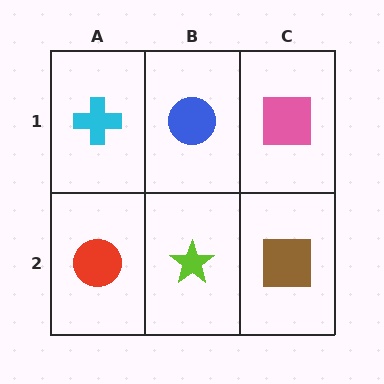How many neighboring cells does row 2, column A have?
2.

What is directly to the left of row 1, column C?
A blue circle.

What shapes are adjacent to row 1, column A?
A red circle (row 2, column A), a blue circle (row 1, column B).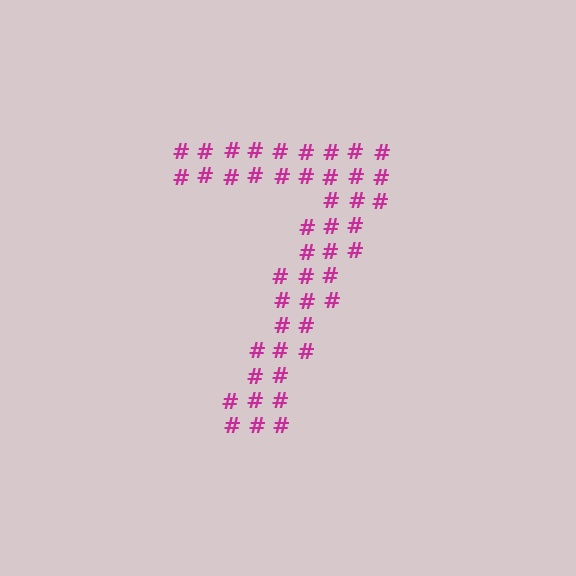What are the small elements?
The small elements are hash symbols.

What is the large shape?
The large shape is the digit 7.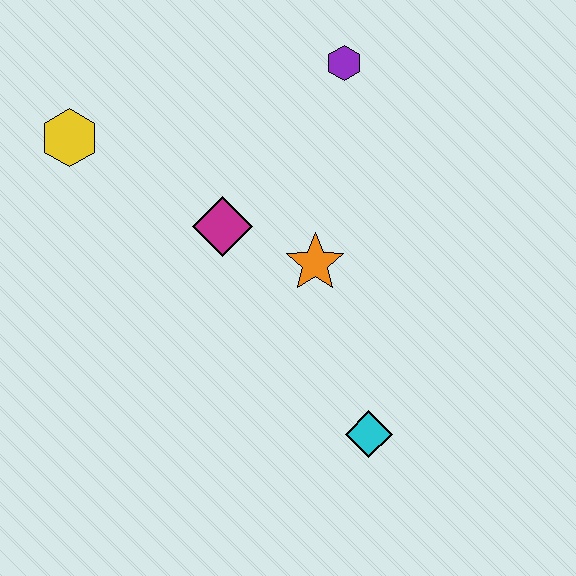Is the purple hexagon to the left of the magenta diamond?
No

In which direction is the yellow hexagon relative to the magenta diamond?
The yellow hexagon is to the left of the magenta diamond.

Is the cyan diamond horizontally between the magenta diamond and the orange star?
No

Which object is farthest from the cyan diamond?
The yellow hexagon is farthest from the cyan diamond.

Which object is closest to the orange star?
The magenta diamond is closest to the orange star.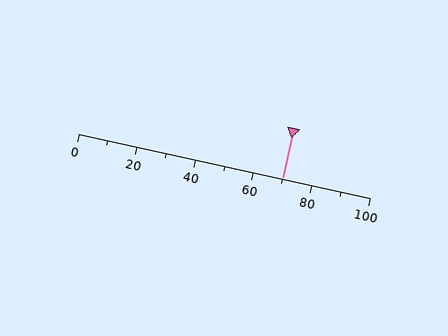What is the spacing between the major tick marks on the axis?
The major ticks are spaced 20 apart.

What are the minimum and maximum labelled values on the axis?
The axis runs from 0 to 100.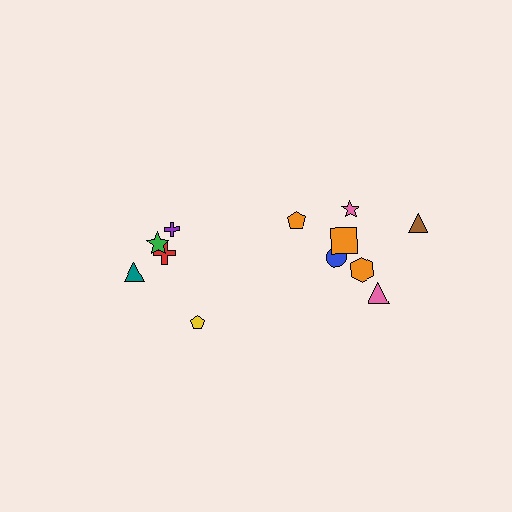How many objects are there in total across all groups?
There are 12 objects.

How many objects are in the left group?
There are 5 objects.